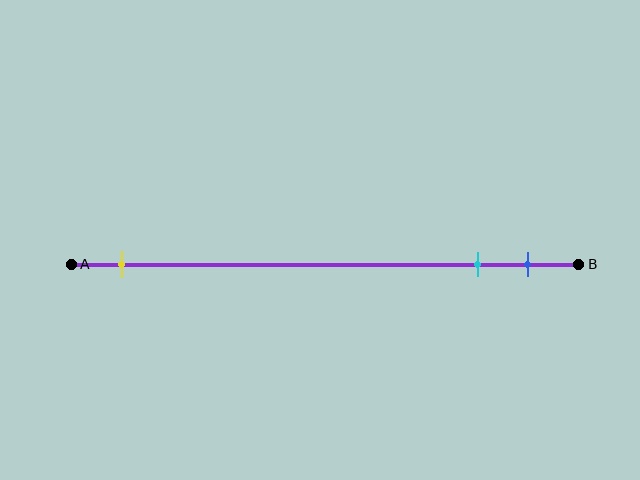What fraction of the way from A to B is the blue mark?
The blue mark is approximately 90% (0.9) of the way from A to B.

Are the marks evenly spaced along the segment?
No, the marks are not evenly spaced.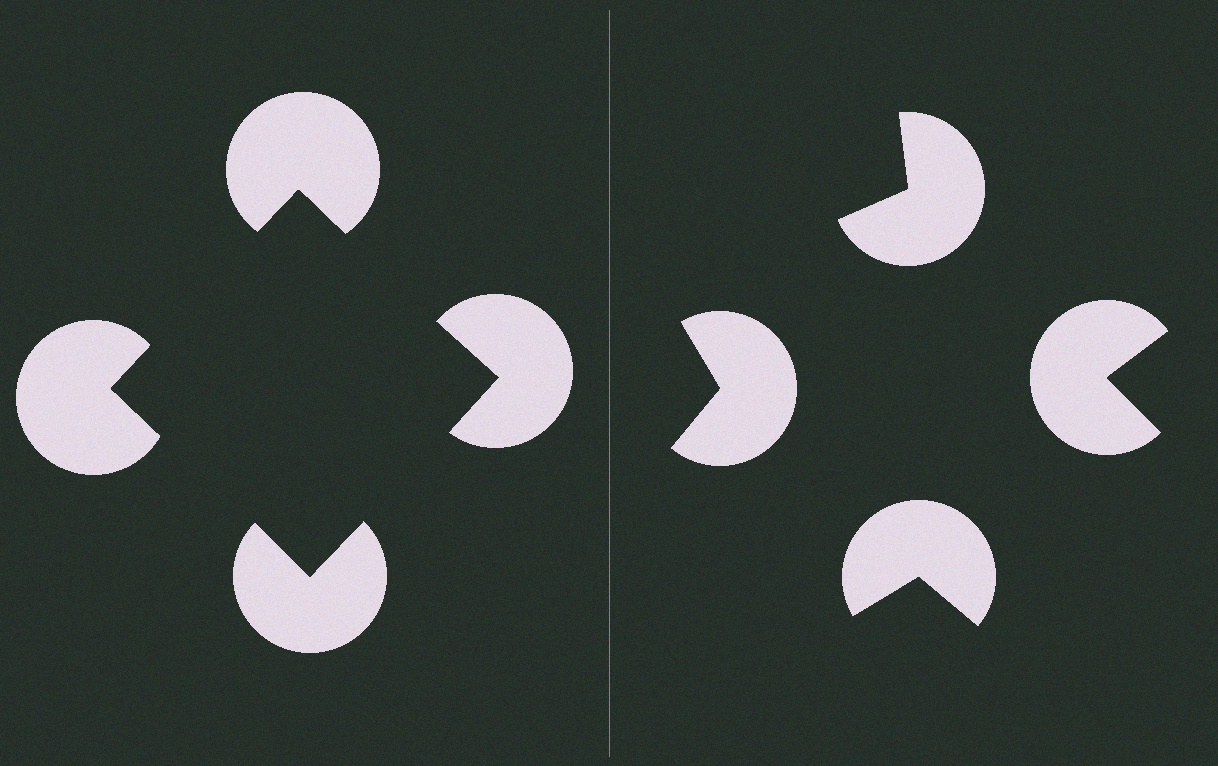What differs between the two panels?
The pac-man discs are positioned identically on both sides; only the wedge orientations differ. On the left they align to a square; on the right they are misaligned.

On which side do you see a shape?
An illusory square appears on the left side. On the right side the wedge cuts are rotated, so no coherent shape forms.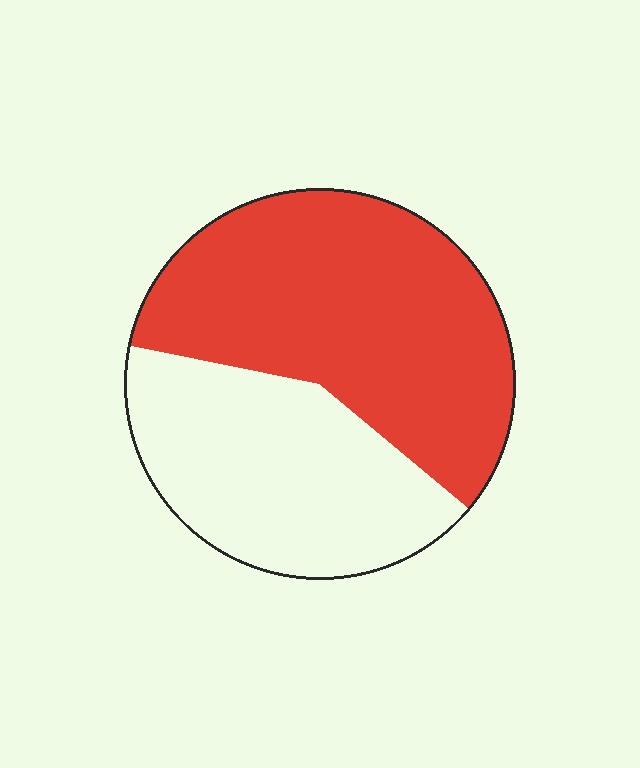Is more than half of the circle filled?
Yes.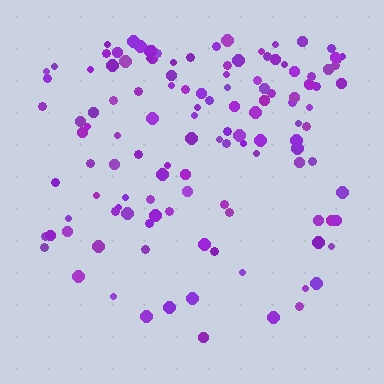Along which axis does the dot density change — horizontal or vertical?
Vertical.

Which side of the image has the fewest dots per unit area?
The bottom.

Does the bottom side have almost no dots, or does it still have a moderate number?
Still a moderate number, just noticeably fewer than the top.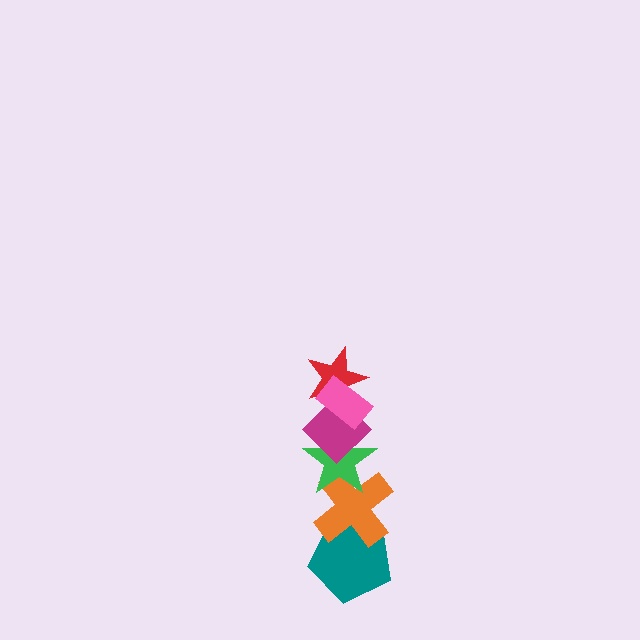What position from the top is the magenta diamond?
The magenta diamond is 3rd from the top.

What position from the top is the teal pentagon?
The teal pentagon is 6th from the top.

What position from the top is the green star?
The green star is 4th from the top.